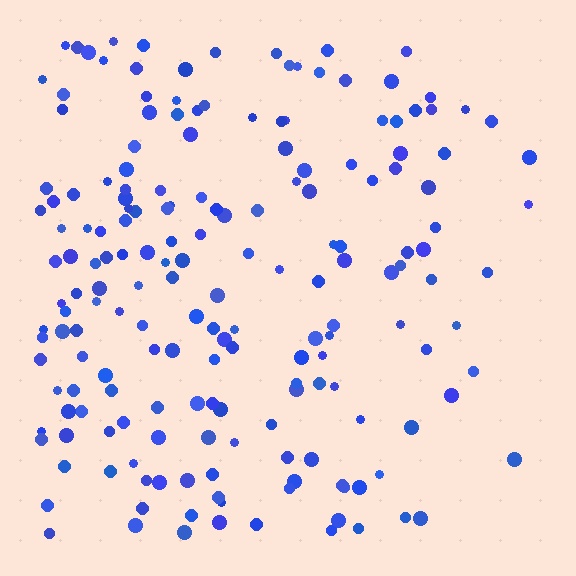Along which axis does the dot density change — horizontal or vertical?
Horizontal.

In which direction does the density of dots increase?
From right to left, with the left side densest.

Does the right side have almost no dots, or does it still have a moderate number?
Still a moderate number, just noticeably fewer than the left.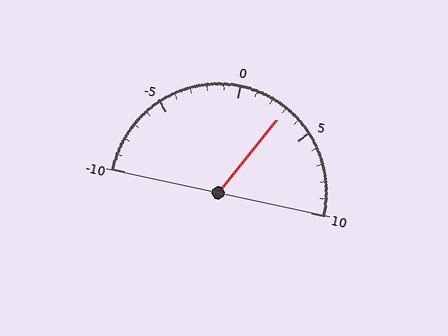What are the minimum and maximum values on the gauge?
The gauge ranges from -10 to 10.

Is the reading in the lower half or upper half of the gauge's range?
The reading is in the upper half of the range (-10 to 10).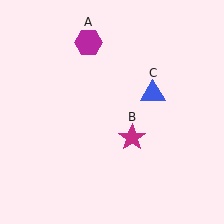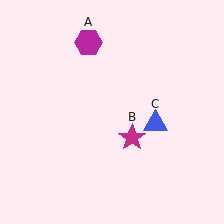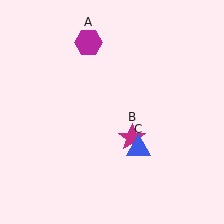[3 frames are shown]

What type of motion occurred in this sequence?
The blue triangle (object C) rotated clockwise around the center of the scene.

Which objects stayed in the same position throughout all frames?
Magenta hexagon (object A) and magenta star (object B) remained stationary.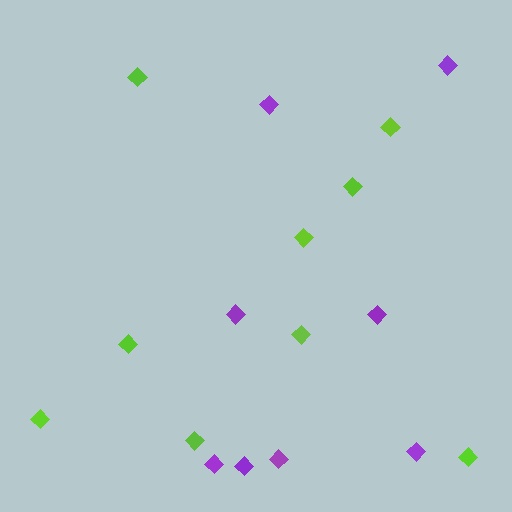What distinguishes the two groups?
There are 2 groups: one group of purple diamonds (8) and one group of lime diamonds (9).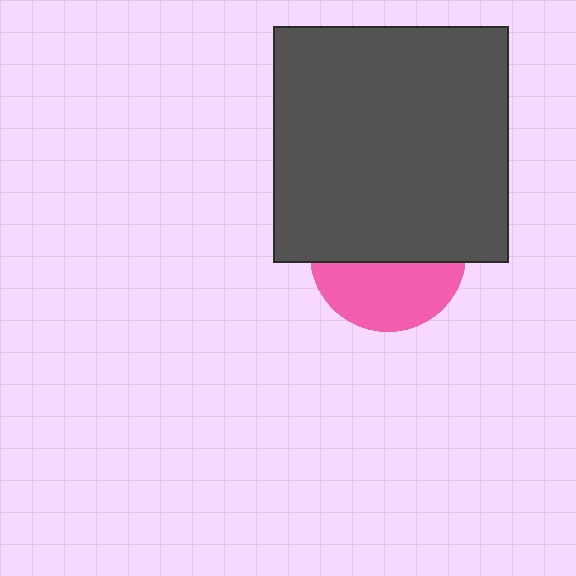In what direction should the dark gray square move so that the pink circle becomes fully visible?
The dark gray square should move up. That is the shortest direction to clear the overlap and leave the pink circle fully visible.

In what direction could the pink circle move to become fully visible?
The pink circle could move down. That would shift it out from behind the dark gray square entirely.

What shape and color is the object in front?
The object in front is a dark gray square.